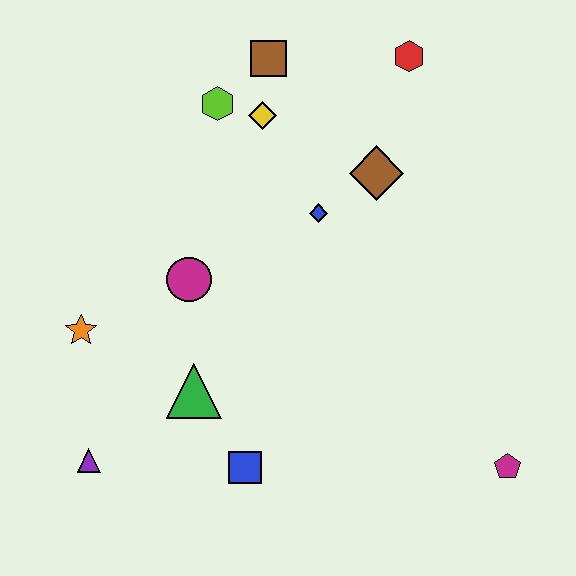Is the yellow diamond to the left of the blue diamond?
Yes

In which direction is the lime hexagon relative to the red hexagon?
The lime hexagon is to the left of the red hexagon.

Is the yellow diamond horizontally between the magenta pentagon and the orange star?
Yes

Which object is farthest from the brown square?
The magenta pentagon is farthest from the brown square.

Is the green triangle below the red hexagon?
Yes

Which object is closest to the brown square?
The yellow diamond is closest to the brown square.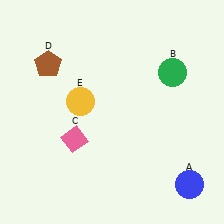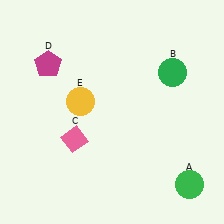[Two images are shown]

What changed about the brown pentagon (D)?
In Image 1, D is brown. In Image 2, it changed to magenta.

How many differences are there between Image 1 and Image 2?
There are 2 differences between the two images.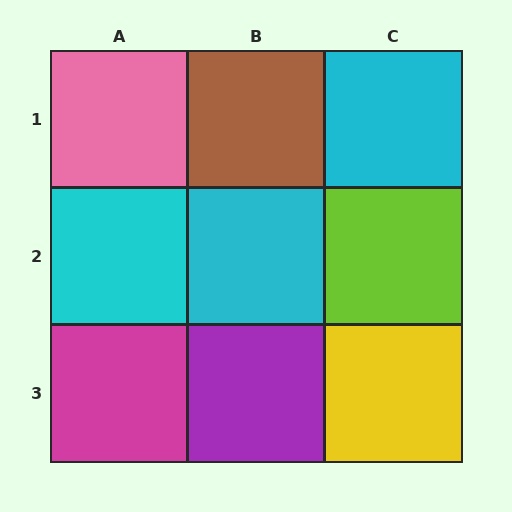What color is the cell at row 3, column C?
Yellow.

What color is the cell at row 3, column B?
Purple.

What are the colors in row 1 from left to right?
Pink, brown, cyan.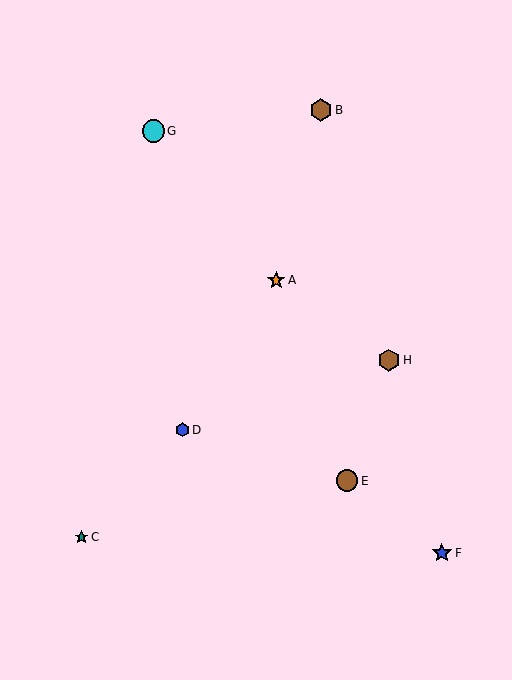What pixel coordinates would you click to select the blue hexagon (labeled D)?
Click at (182, 430) to select the blue hexagon D.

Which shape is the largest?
The brown hexagon (labeled B) is the largest.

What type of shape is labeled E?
Shape E is a brown circle.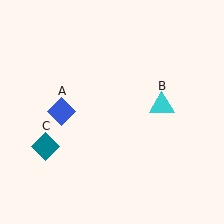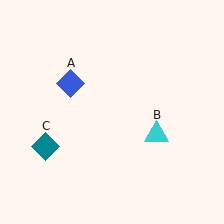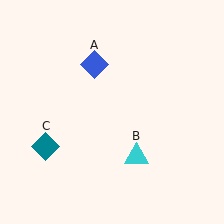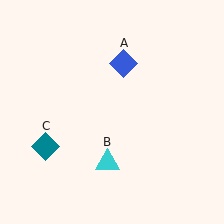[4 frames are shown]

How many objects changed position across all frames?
2 objects changed position: blue diamond (object A), cyan triangle (object B).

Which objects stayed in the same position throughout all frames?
Teal diamond (object C) remained stationary.